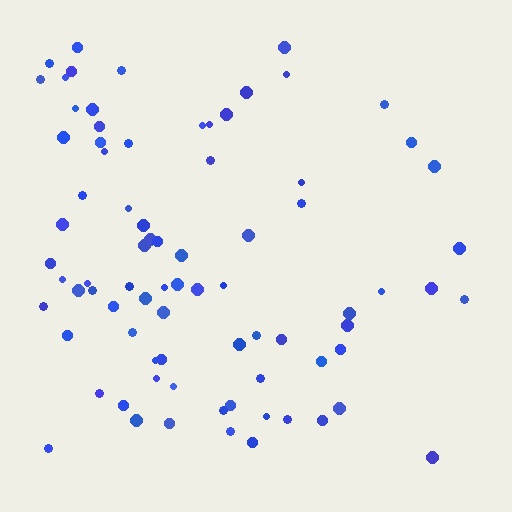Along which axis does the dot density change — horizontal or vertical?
Horizontal.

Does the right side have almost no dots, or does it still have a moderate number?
Still a moderate number, just noticeably fewer than the left.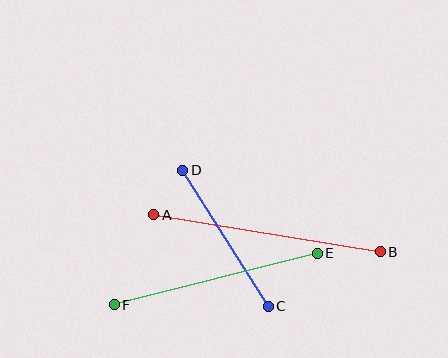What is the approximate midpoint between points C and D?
The midpoint is at approximately (226, 238) pixels.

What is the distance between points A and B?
The distance is approximately 230 pixels.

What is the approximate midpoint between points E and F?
The midpoint is at approximately (216, 279) pixels.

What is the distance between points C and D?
The distance is approximately 161 pixels.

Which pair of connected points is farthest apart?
Points A and B are farthest apart.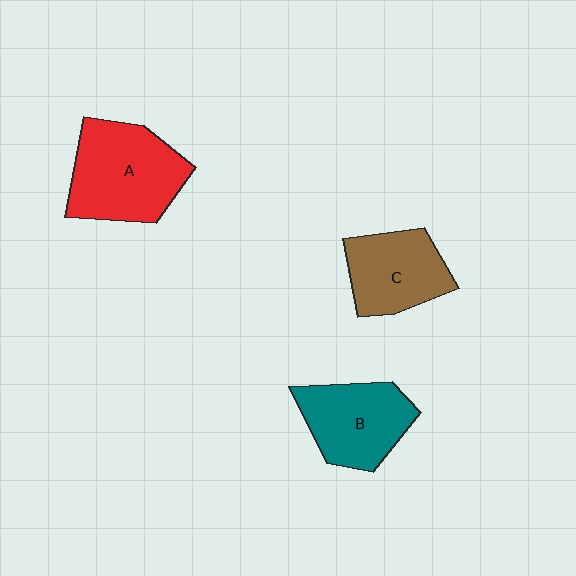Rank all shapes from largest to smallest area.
From largest to smallest: A (red), B (teal), C (brown).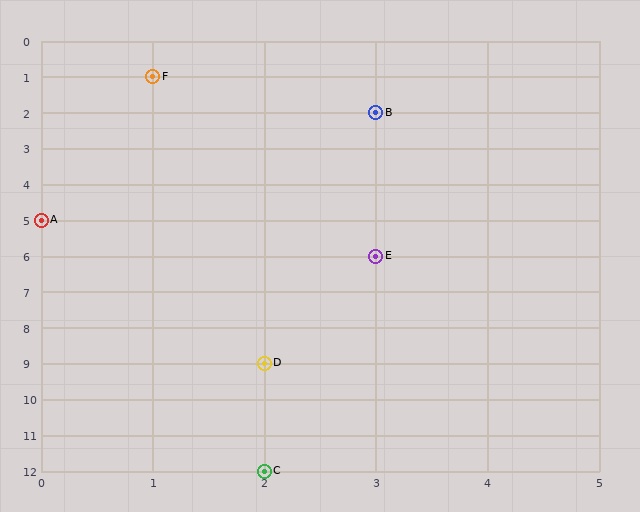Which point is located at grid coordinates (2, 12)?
Point C is at (2, 12).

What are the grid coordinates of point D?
Point D is at grid coordinates (2, 9).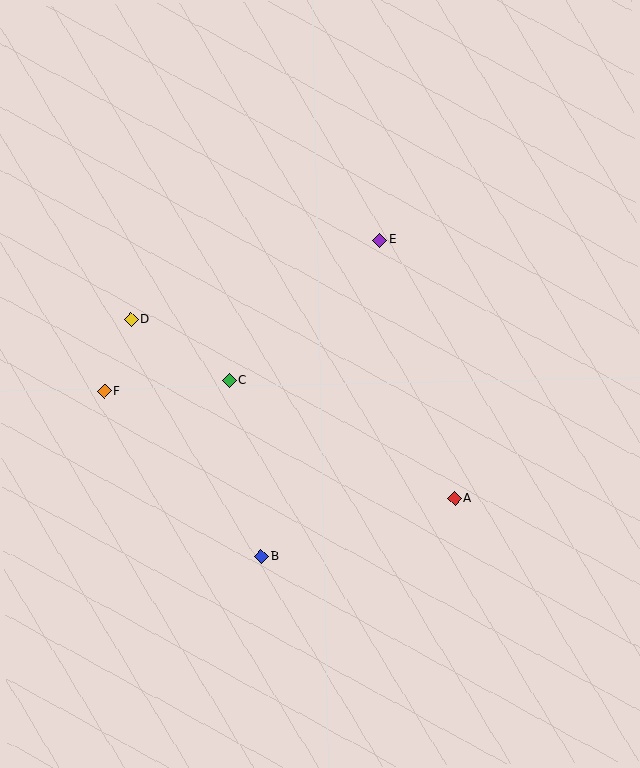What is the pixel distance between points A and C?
The distance between A and C is 255 pixels.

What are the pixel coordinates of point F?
Point F is at (104, 391).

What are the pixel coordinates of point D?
Point D is at (131, 319).